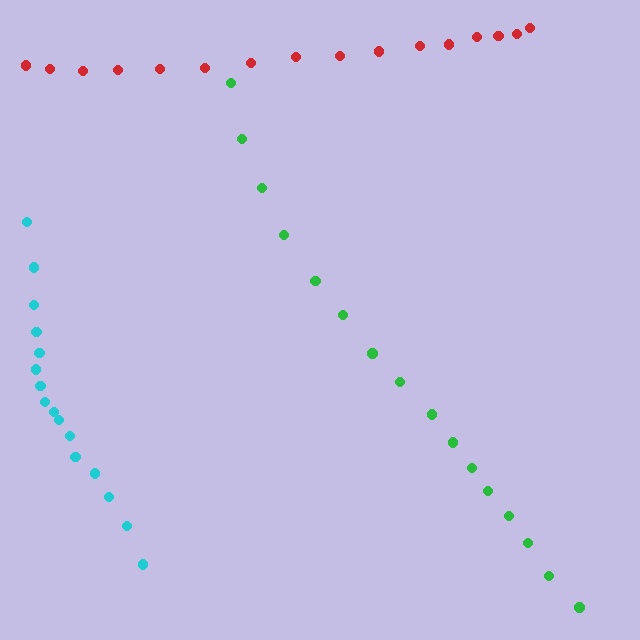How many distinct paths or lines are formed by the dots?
There are 3 distinct paths.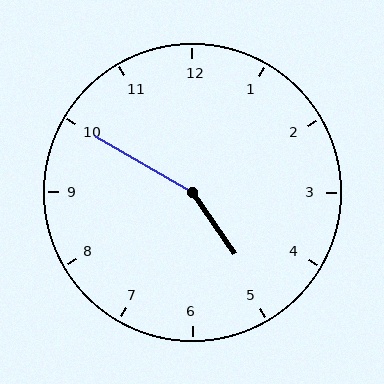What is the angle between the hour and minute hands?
Approximately 155 degrees.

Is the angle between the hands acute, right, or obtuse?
It is obtuse.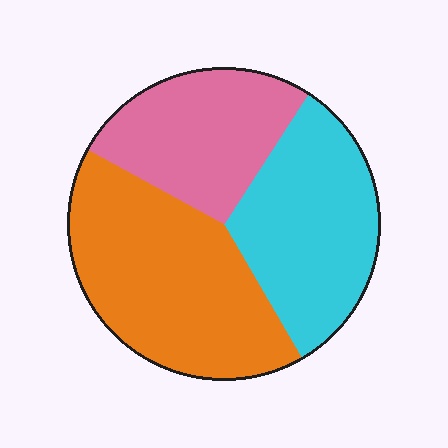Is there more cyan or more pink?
Cyan.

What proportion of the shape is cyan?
Cyan covers around 30% of the shape.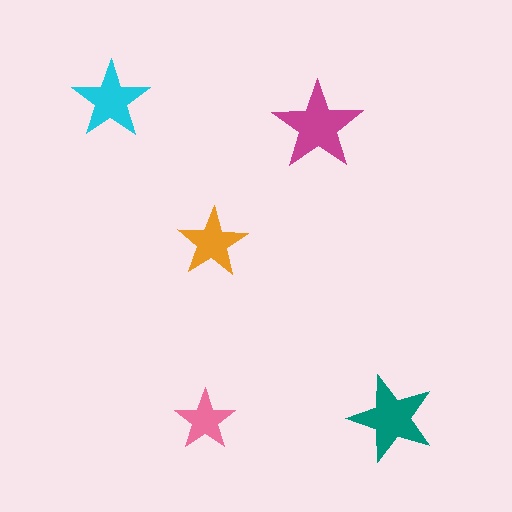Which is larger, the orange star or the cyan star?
The cyan one.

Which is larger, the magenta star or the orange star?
The magenta one.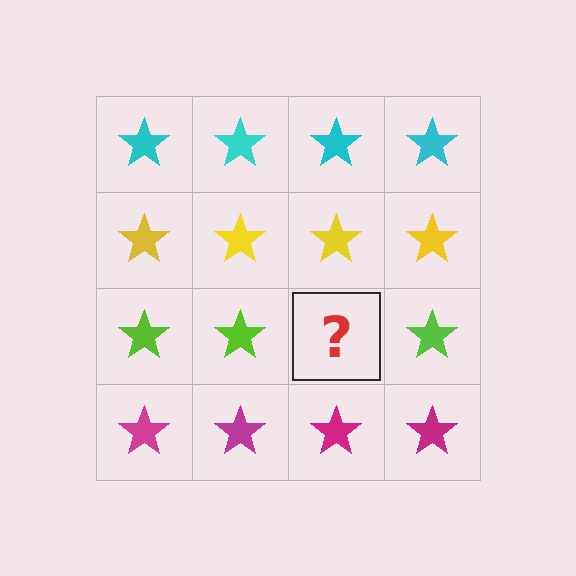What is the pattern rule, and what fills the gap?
The rule is that each row has a consistent color. The gap should be filled with a lime star.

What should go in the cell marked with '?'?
The missing cell should contain a lime star.